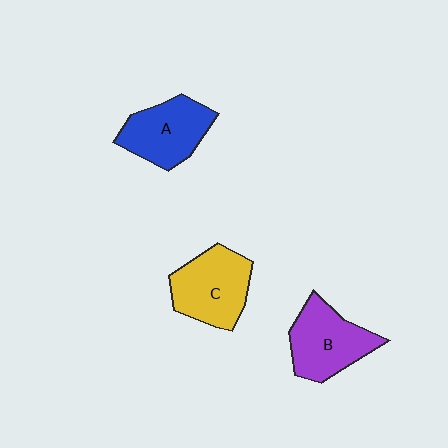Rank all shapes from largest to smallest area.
From largest to smallest: C (yellow), B (purple), A (blue).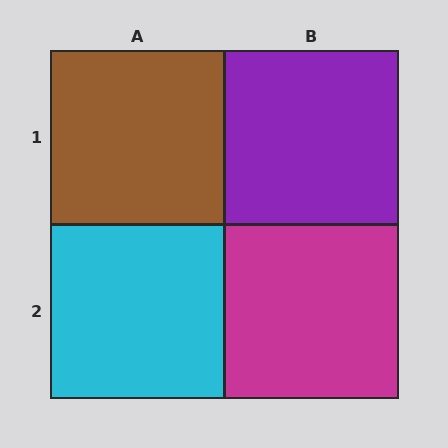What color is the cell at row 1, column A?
Brown.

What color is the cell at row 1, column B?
Purple.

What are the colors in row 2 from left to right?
Cyan, magenta.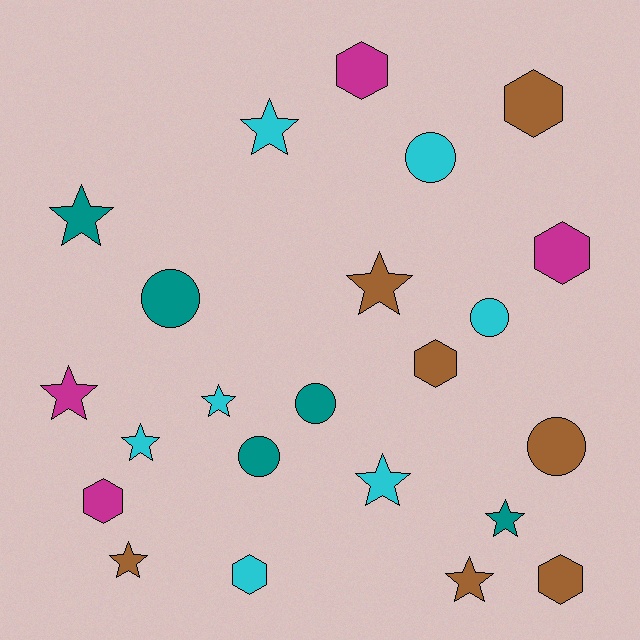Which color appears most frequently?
Brown, with 7 objects.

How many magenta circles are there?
There are no magenta circles.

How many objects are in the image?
There are 23 objects.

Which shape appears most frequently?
Star, with 10 objects.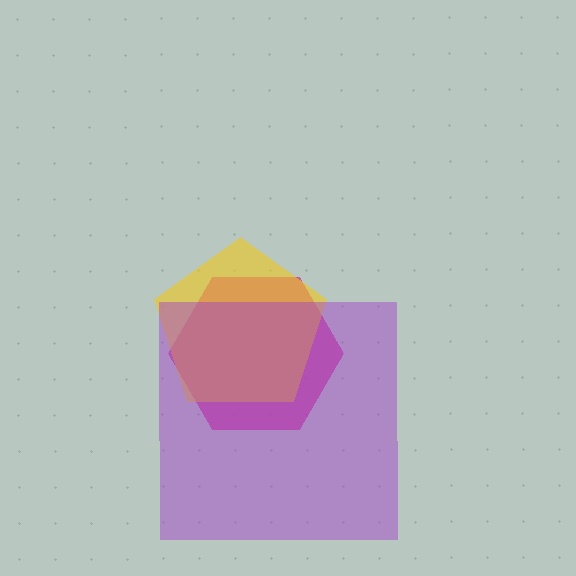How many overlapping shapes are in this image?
There are 3 overlapping shapes in the image.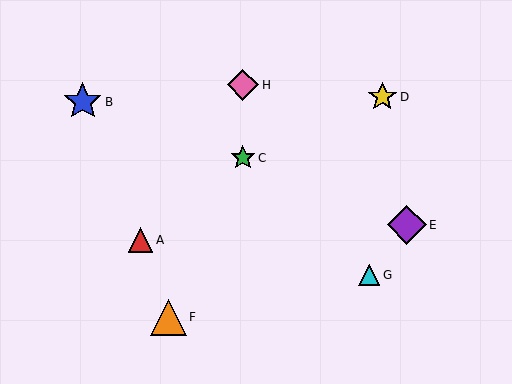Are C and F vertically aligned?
No, C is at x≈243 and F is at x≈169.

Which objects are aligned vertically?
Objects C, H are aligned vertically.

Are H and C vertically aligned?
Yes, both are at x≈243.